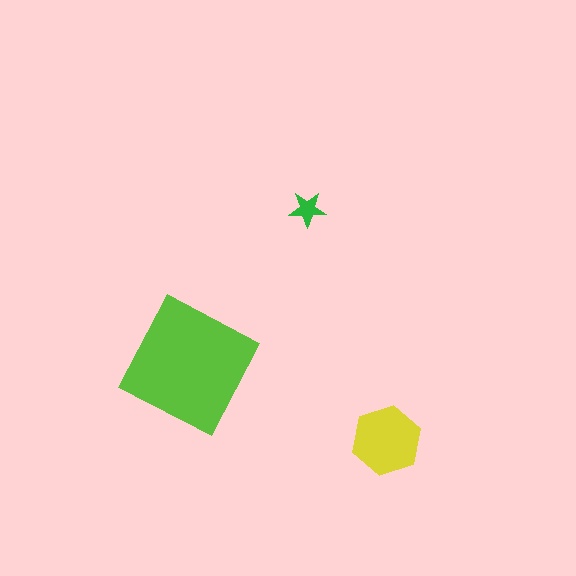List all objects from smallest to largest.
The green star, the yellow hexagon, the lime square.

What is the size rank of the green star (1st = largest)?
3rd.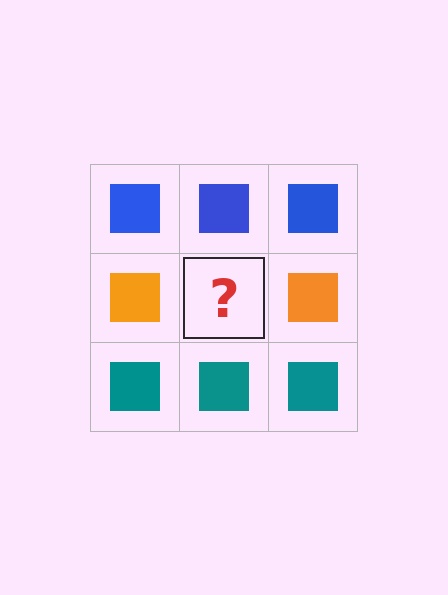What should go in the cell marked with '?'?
The missing cell should contain an orange square.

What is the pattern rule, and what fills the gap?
The rule is that each row has a consistent color. The gap should be filled with an orange square.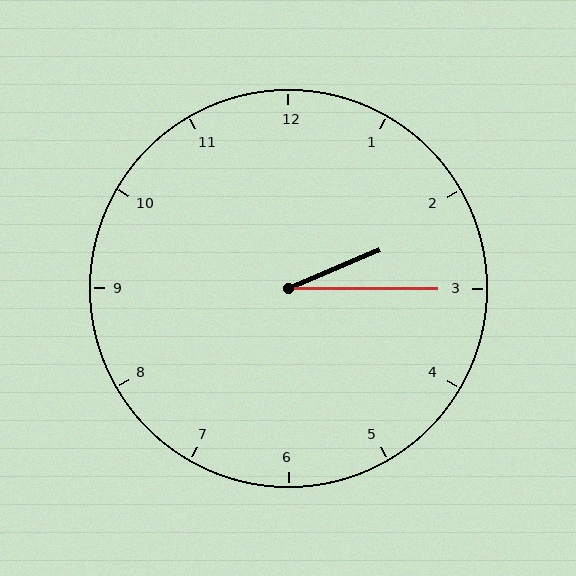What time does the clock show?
2:15.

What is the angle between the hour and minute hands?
Approximately 22 degrees.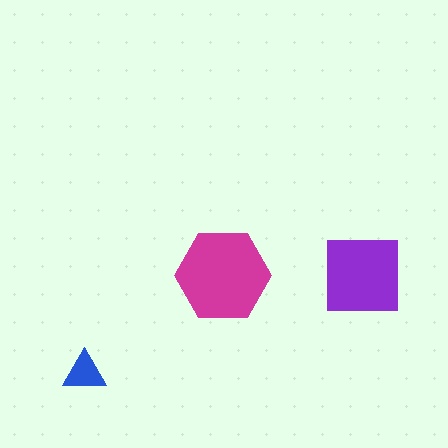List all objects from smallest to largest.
The blue triangle, the purple square, the magenta hexagon.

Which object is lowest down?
The blue triangle is bottommost.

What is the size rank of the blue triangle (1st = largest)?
3rd.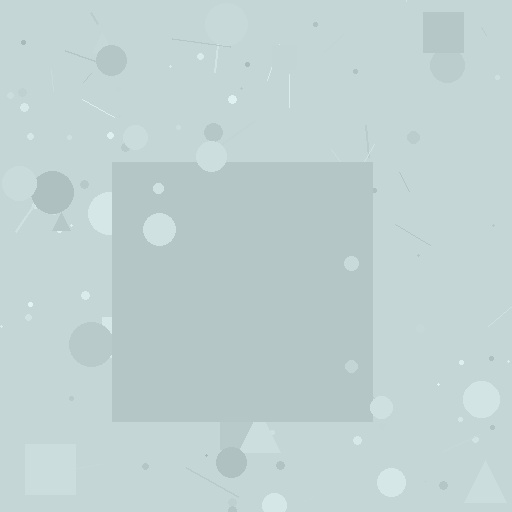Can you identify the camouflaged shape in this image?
The camouflaged shape is a square.